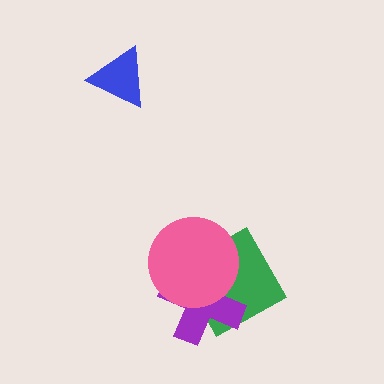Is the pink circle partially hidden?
No, no other shape covers it.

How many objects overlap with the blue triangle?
0 objects overlap with the blue triangle.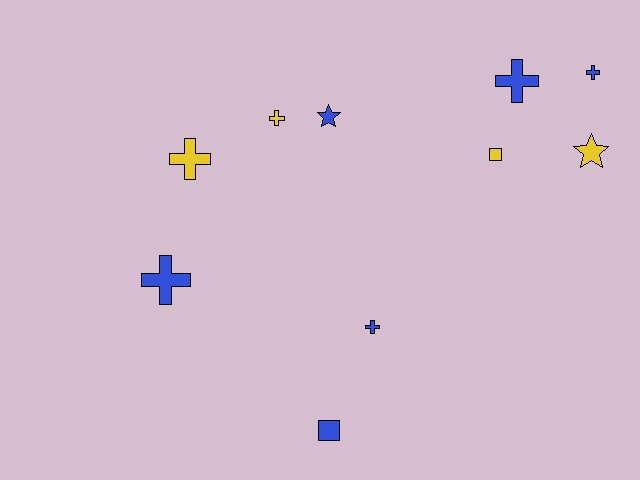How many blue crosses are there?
There are 4 blue crosses.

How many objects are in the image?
There are 10 objects.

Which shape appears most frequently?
Cross, with 6 objects.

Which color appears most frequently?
Blue, with 6 objects.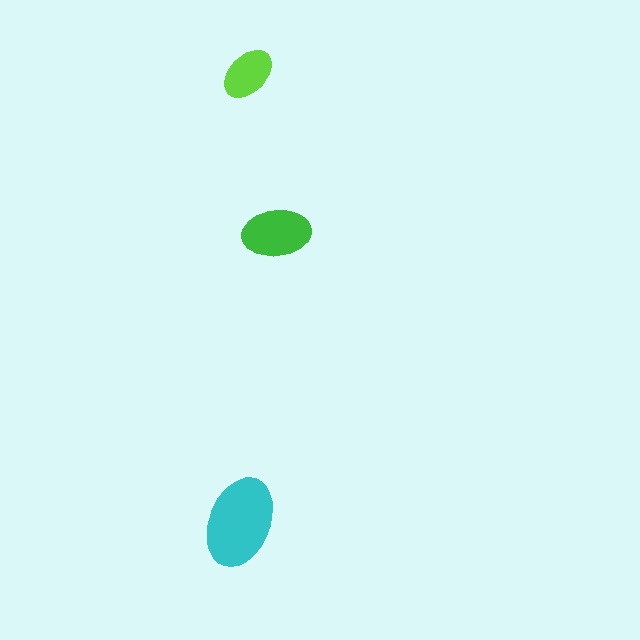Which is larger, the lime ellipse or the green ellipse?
The green one.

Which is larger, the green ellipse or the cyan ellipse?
The cyan one.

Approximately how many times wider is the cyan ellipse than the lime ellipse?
About 1.5 times wider.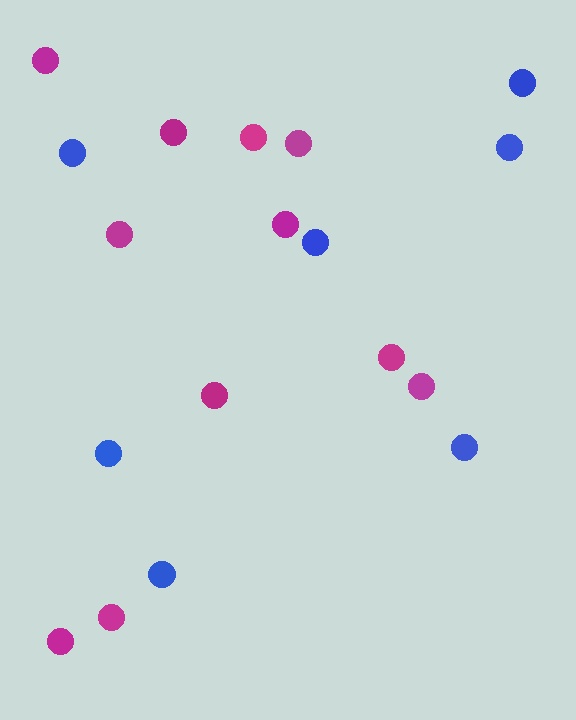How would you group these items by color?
There are 2 groups: one group of magenta circles (11) and one group of blue circles (7).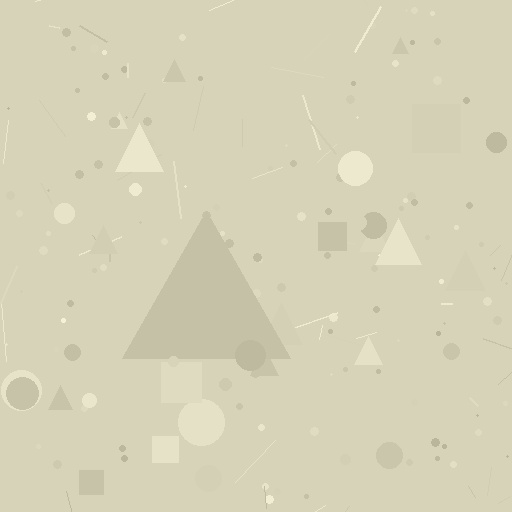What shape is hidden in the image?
A triangle is hidden in the image.